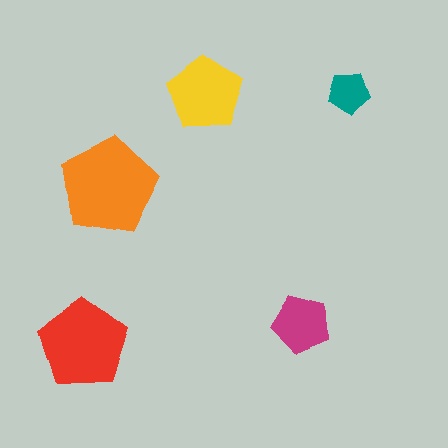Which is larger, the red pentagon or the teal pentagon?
The red one.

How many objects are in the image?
There are 5 objects in the image.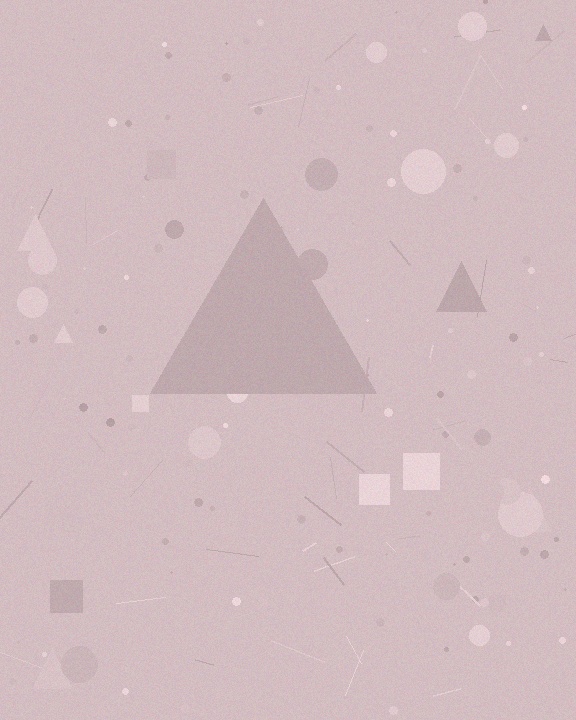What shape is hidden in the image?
A triangle is hidden in the image.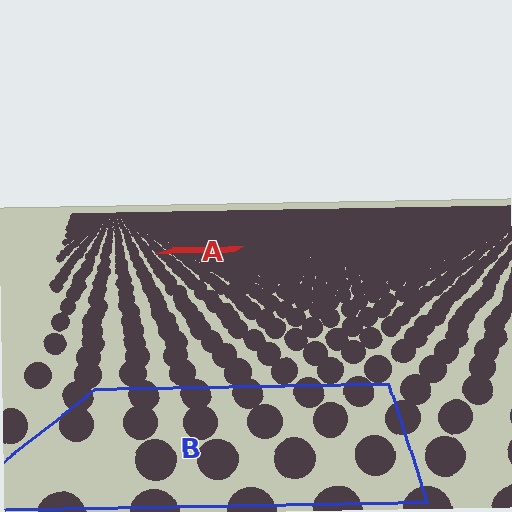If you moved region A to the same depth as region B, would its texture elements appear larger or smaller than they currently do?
They would appear larger. At a closer depth, the same texture elements are projected at a bigger on-screen size.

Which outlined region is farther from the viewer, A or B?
Region A is farther from the viewer — the texture elements inside it appear smaller and more densely packed.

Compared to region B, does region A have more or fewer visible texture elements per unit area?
Region A has more texture elements per unit area — they are packed more densely because it is farther away.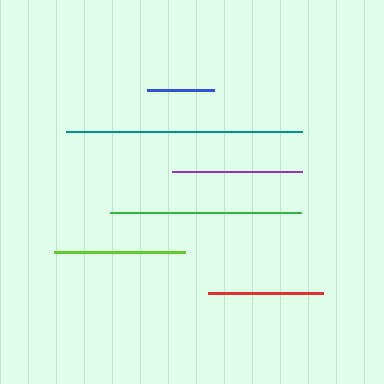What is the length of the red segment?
The red segment is approximately 115 pixels long.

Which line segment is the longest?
The teal line is the longest at approximately 236 pixels.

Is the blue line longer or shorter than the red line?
The red line is longer than the blue line.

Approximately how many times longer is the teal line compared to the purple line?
The teal line is approximately 1.8 times the length of the purple line.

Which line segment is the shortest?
The blue line is the shortest at approximately 67 pixels.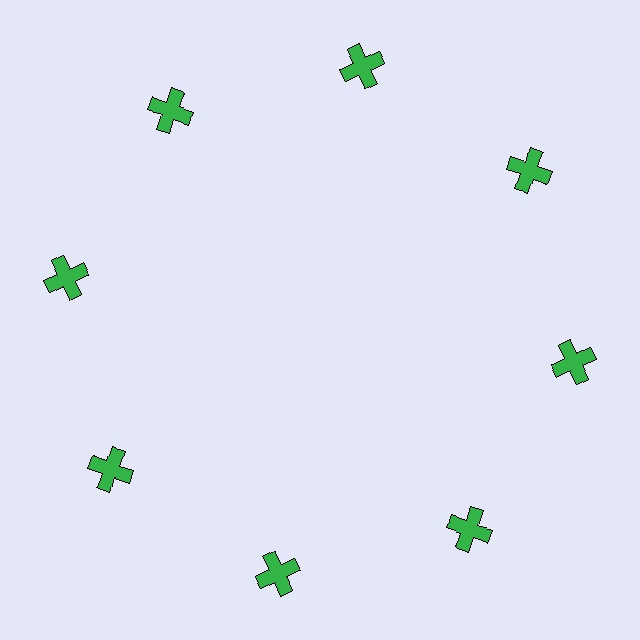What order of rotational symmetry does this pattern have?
This pattern has 8-fold rotational symmetry.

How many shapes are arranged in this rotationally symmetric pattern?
There are 8 shapes, arranged in 8 groups of 1.